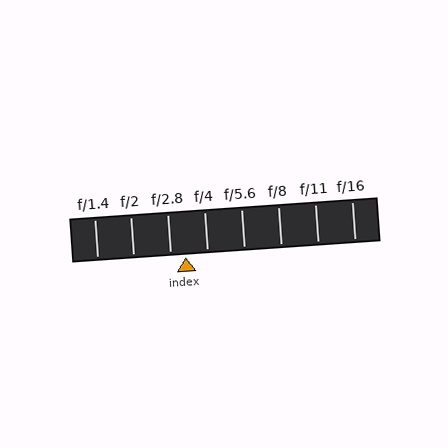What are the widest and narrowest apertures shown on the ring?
The widest aperture shown is f/1.4 and the narrowest is f/16.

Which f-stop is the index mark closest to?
The index mark is closest to f/2.8.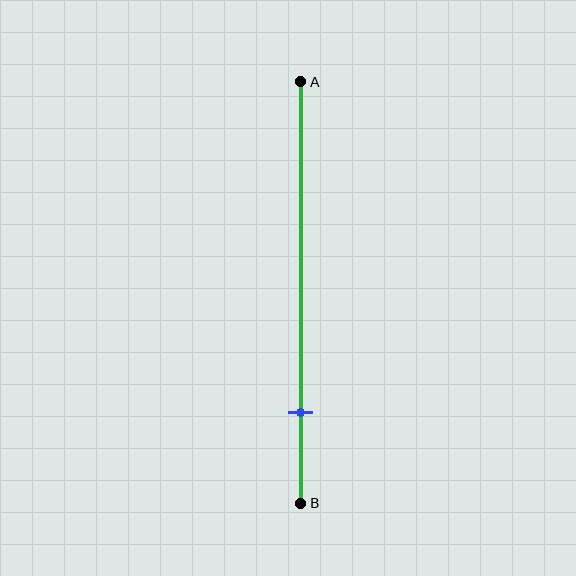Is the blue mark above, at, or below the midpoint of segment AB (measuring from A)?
The blue mark is below the midpoint of segment AB.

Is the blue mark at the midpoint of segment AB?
No, the mark is at about 80% from A, not at the 50% midpoint.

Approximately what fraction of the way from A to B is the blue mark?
The blue mark is approximately 80% of the way from A to B.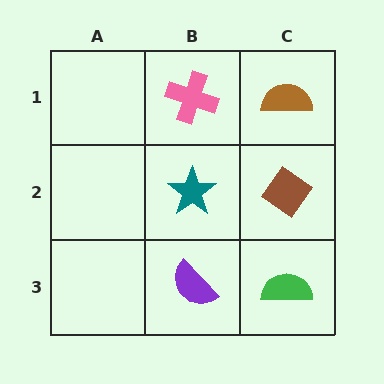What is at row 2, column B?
A teal star.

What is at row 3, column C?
A green semicircle.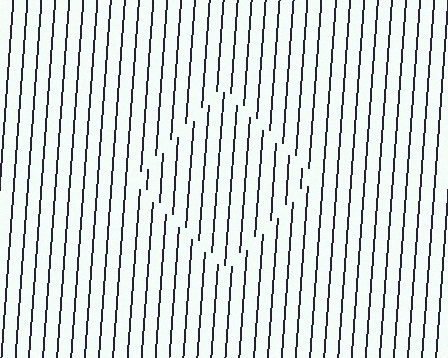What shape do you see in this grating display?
An illusory square. The interior of the shape contains the same grating, shifted by half a period — the contour is defined by the phase discontinuity where line-ends from the inner and outer gratings abut.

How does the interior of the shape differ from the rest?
The interior of the shape contains the same grating, shifted by half a period — the contour is defined by the phase discontinuity where line-ends from the inner and outer gratings abut.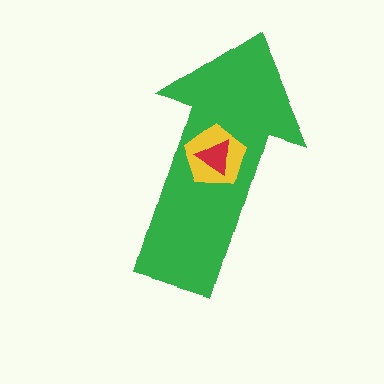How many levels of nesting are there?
3.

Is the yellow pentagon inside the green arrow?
Yes.